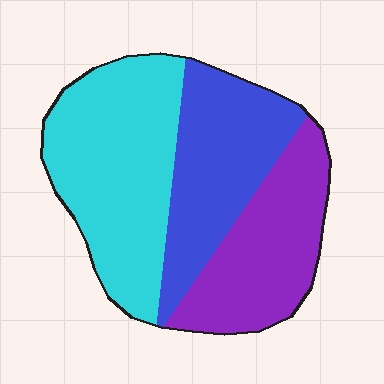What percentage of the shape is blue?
Blue covers 30% of the shape.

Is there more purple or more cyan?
Cyan.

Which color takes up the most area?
Cyan, at roughly 40%.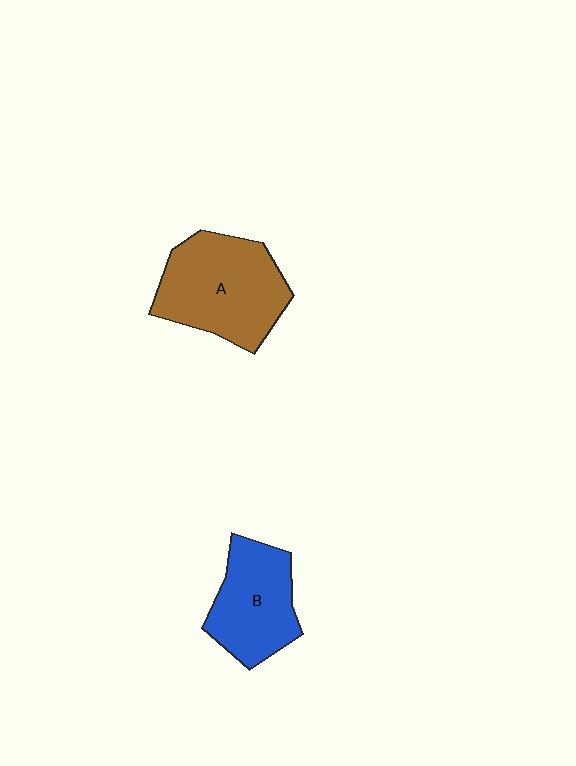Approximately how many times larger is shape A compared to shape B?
Approximately 1.3 times.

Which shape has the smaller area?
Shape B (blue).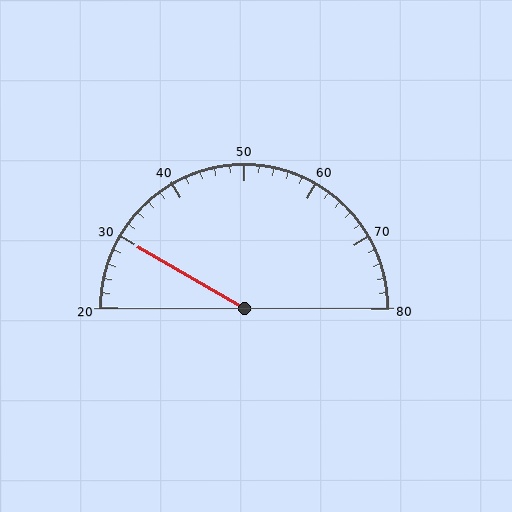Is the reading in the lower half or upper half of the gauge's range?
The reading is in the lower half of the range (20 to 80).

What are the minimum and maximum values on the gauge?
The gauge ranges from 20 to 80.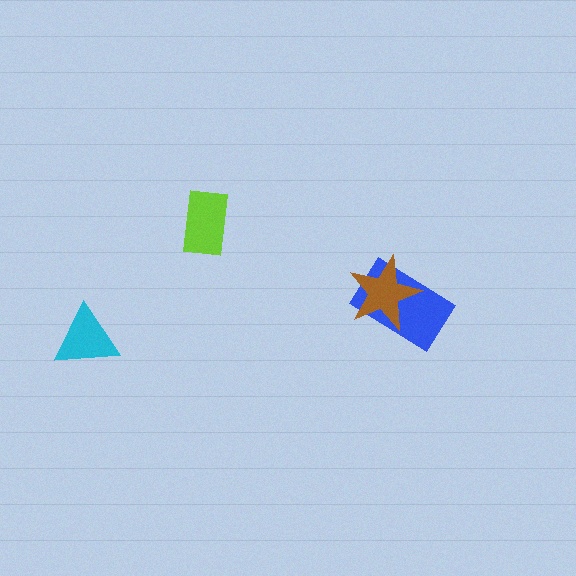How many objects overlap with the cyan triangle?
0 objects overlap with the cyan triangle.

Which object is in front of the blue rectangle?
The brown star is in front of the blue rectangle.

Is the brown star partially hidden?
No, no other shape covers it.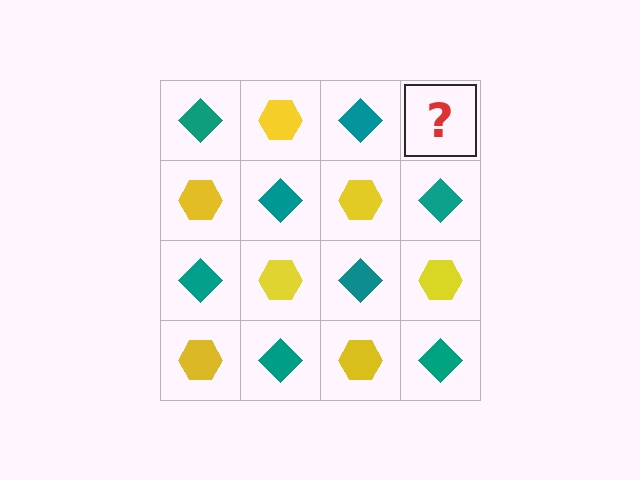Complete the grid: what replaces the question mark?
The question mark should be replaced with a yellow hexagon.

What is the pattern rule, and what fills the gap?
The rule is that it alternates teal diamond and yellow hexagon in a checkerboard pattern. The gap should be filled with a yellow hexagon.